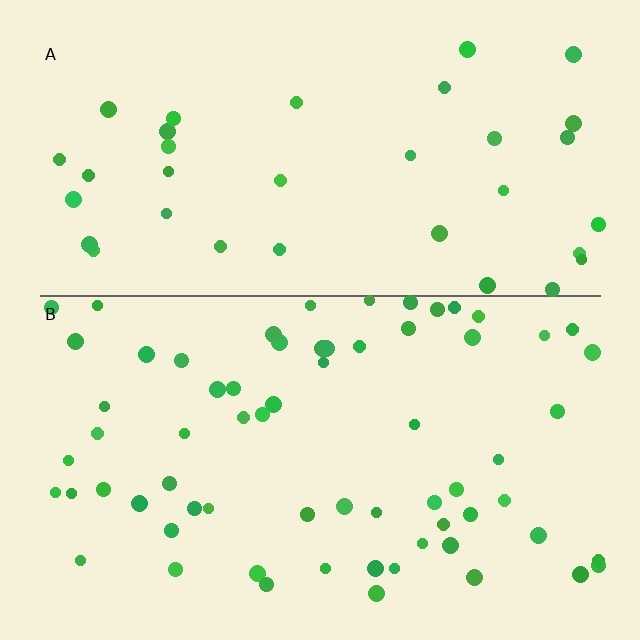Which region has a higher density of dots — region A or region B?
B (the bottom).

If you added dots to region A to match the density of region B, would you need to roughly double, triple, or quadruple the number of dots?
Approximately double.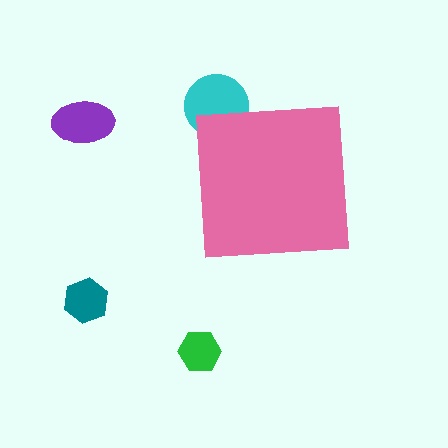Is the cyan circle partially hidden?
Yes, the cyan circle is partially hidden behind the pink square.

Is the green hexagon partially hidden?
No, the green hexagon is fully visible.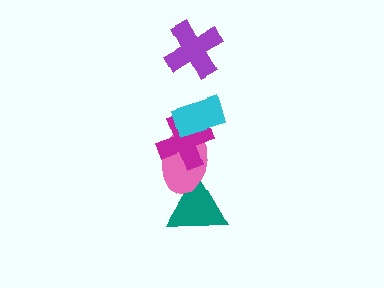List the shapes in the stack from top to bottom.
From top to bottom: the purple cross, the cyan rectangle, the magenta cross, the pink ellipse, the teal triangle.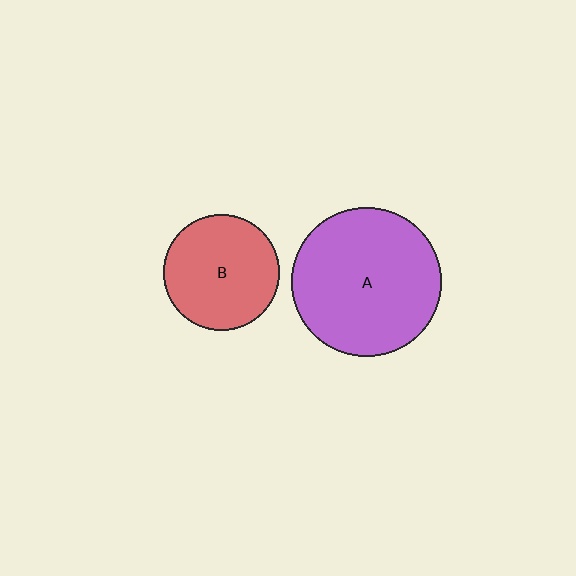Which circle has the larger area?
Circle A (purple).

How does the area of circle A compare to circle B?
Approximately 1.7 times.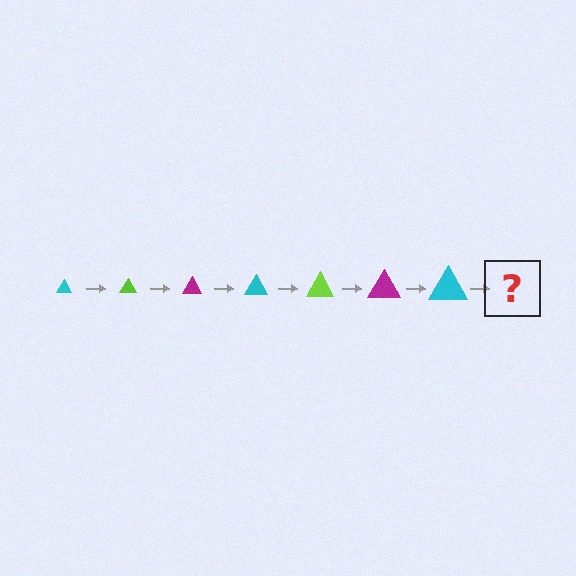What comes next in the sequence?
The next element should be a lime triangle, larger than the previous one.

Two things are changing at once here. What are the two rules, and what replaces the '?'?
The two rules are that the triangle grows larger each step and the color cycles through cyan, lime, and magenta. The '?' should be a lime triangle, larger than the previous one.